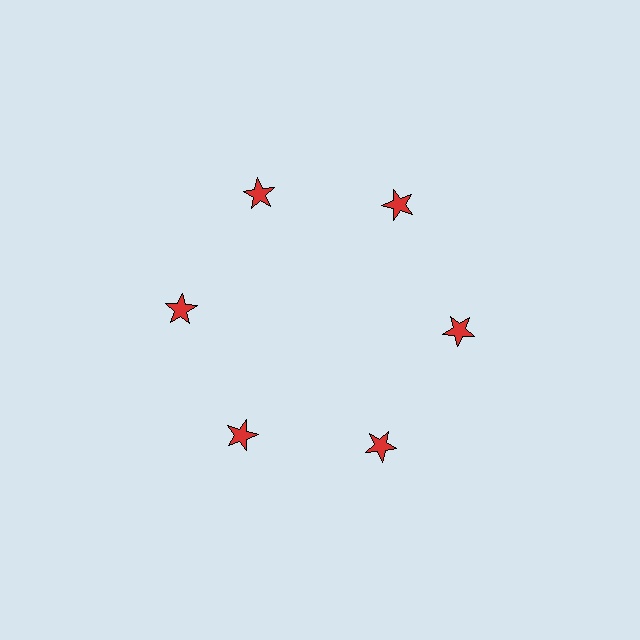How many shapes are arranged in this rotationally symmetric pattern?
There are 6 shapes, arranged in 6 groups of 1.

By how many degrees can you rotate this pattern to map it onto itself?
The pattern maps onto itself every 60 degrees of rotation.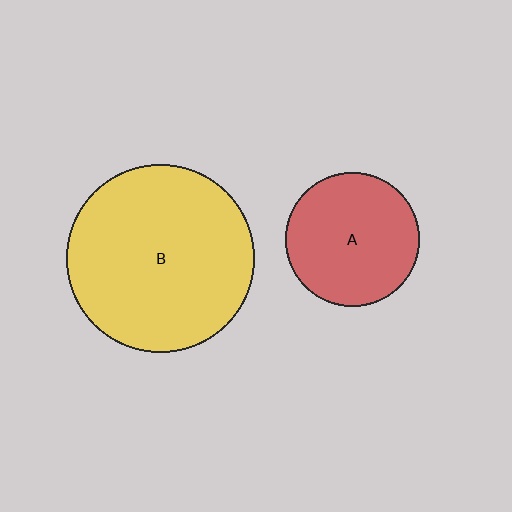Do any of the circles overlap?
No, none of the circles overlap.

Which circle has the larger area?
Circle B (yellow).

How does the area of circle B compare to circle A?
Approximately 2.0 times.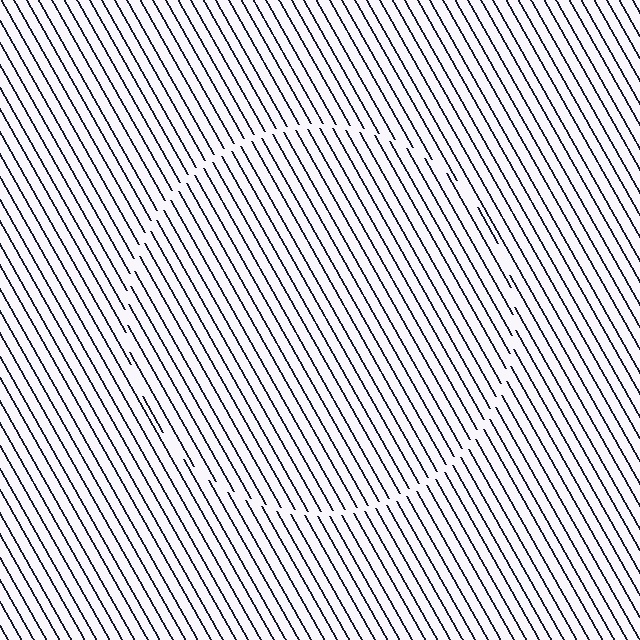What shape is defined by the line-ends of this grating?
An illusory circle. The interior of the shape contains the same grating, shifted by half a period — the contour is defined by the phase discontinuity where line-ends from the inner and outer gratings abut.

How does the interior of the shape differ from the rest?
The interior of the shape contains the same grating, shifted by half a period — the contour is defined by the phase discontinuity where line-ends from the inner and outer gratings abut.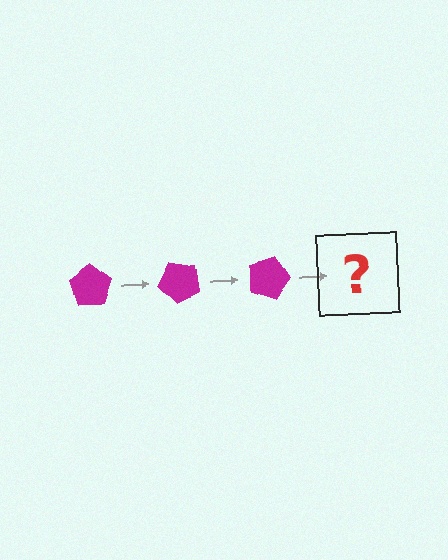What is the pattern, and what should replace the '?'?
The pattern is that the pentagon rotates 45 degrees each step. The '?' should be a magenta pentagon rotated 135 degrees.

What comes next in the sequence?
The next element should be a magenta pentagon rotated 135 degrees.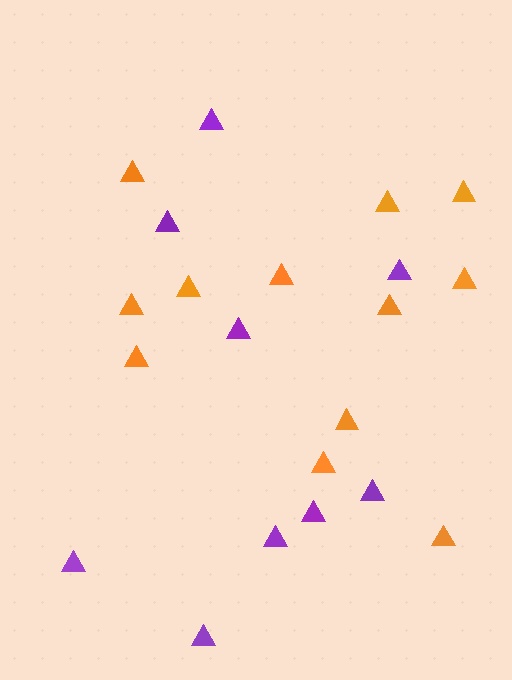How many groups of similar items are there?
There are 2 groups: one group of purple triangles (9) and one group of orange triangles (12).